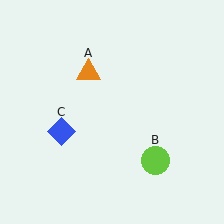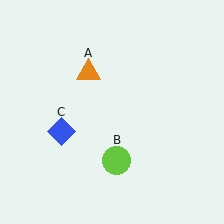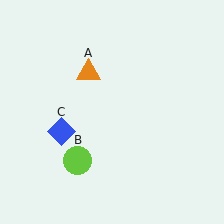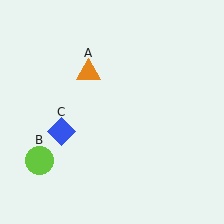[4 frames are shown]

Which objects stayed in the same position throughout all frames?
Orange triangle (object A) and blue diamond (object C) remained stationary.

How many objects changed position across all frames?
1 object changed position: lime circle (object B).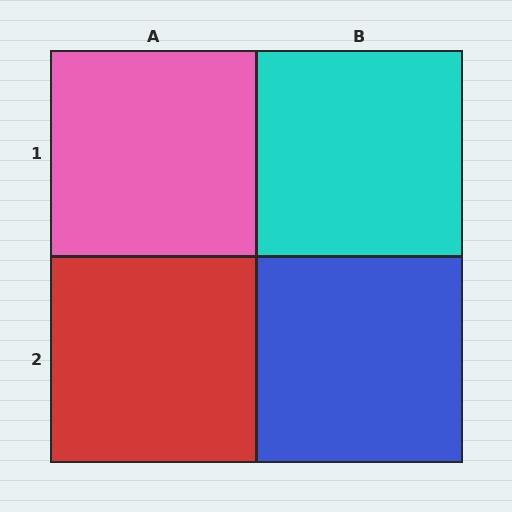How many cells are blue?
1 cell is blue.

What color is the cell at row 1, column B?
Cyan.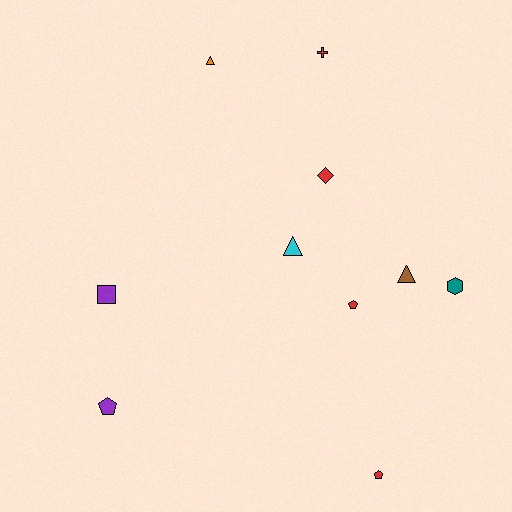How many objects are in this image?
There are 10 objects.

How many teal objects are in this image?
There is 1 teal object.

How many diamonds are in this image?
There is 1 diamond.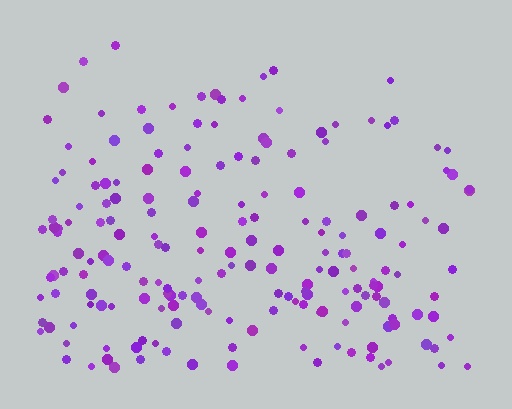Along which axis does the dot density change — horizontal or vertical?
Vertical.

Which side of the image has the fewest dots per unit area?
The top.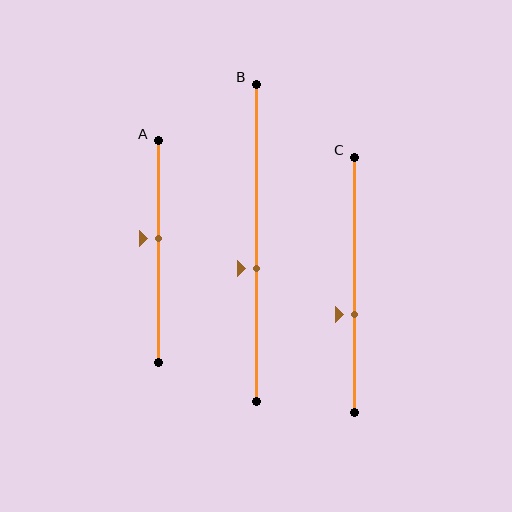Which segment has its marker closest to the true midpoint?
Segment A has its marker closest to the true midpoint.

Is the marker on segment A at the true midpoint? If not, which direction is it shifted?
No, the marker on segment A is shifted upward by about 6% of the segment length.